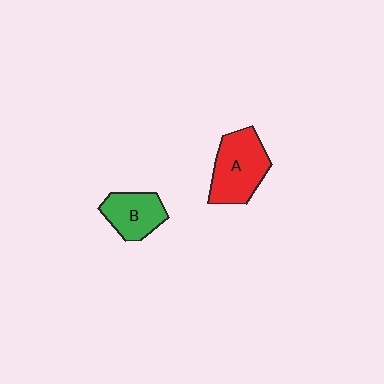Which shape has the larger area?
Shape A (red).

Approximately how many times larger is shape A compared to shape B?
Approximately 1.4 times.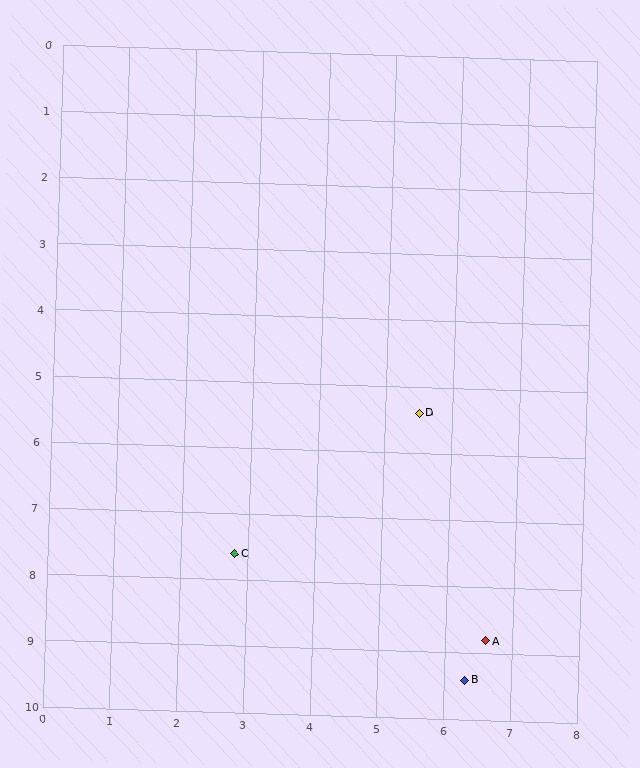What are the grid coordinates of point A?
Point A is at approximately (6.6, 8.8).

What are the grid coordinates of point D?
Point D is at approximately (5.5, 5.4).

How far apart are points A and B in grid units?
Points A and B are about 0.7 grid units apart.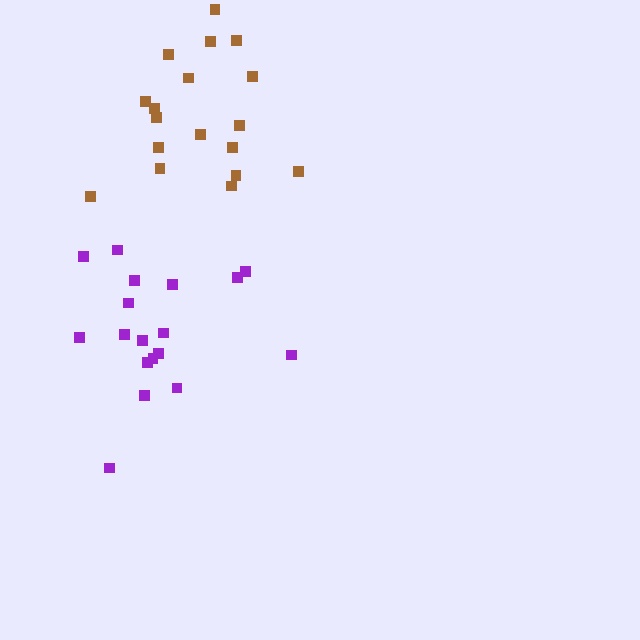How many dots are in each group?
Group 1: 18 dots, Group 2: 18 dots (36 total).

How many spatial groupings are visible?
There are 2 spatial groupings.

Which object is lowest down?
The purple cluster is bottommost.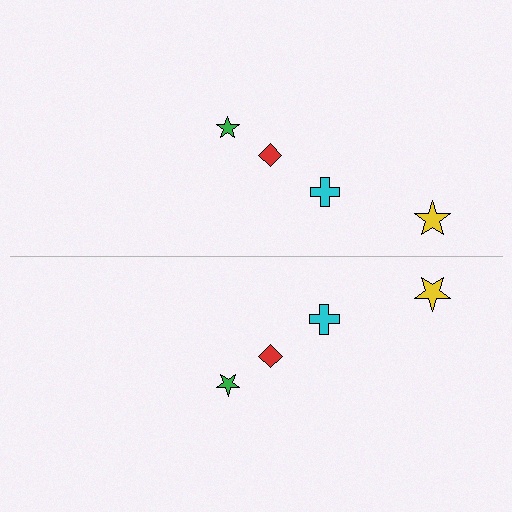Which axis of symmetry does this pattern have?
The pattern has a horizontal axis of symmetry running through the center of the image.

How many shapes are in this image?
There are 8 shapes in this image.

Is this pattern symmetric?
Yes, this pattern has bilateral (reflection) symmetry.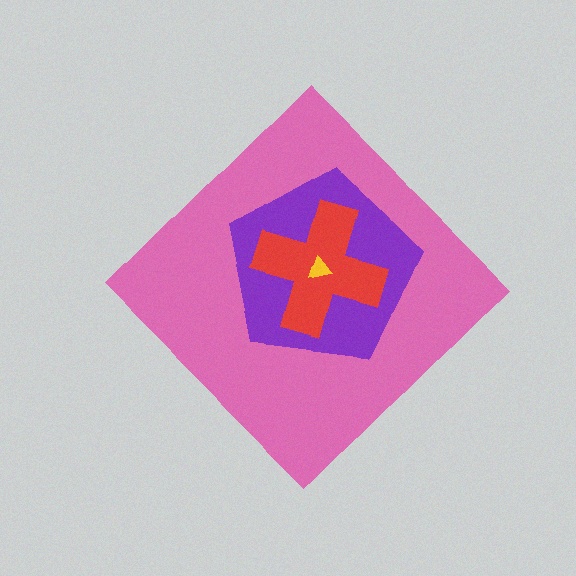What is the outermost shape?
The pink diamond.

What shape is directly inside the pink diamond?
The purple pentagon.